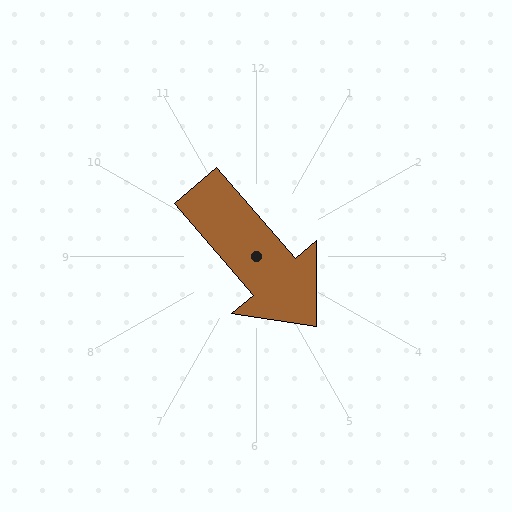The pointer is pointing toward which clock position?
Roughly 5 o'clock.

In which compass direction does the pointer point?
Southeast.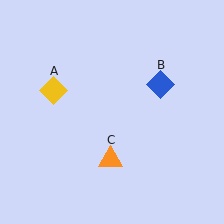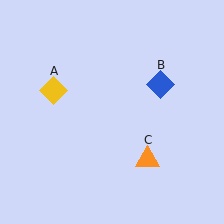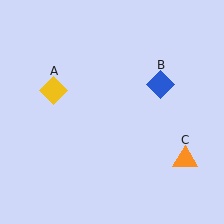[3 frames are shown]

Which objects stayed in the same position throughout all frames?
Yellow diamond (object A) and blue diamond (object B) remained stationary.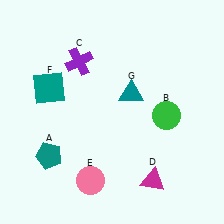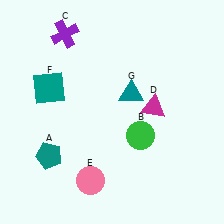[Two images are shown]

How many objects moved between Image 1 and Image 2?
3 objects moved between the two images.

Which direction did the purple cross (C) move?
The purple cross (C) moved up.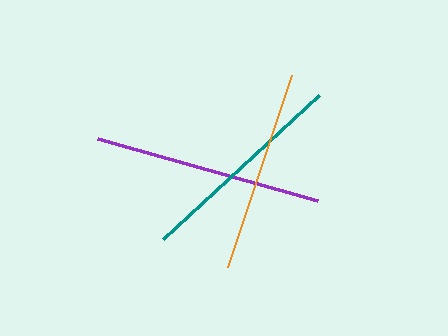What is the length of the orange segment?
The orange segment is approximately 202 pixels long.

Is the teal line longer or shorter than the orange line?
The teal line is longer than the orange line.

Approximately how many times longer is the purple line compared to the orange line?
The purple line is approximately 1.1 times the length of the orange line.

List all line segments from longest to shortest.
From longest to shortest: purple, teal, orange.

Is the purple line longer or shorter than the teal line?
The purple line is longer than the teal line.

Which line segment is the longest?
The purple line is the longest at approximately 228 pixels.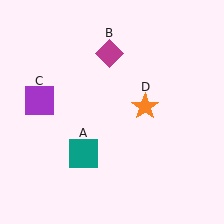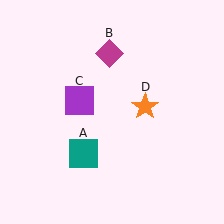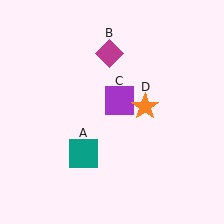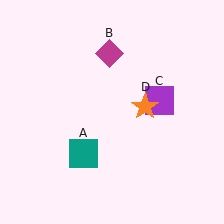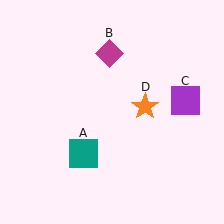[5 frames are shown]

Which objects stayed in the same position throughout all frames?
Teal square (object A) and magenta diamond (object B) and orange star (object D) remained stationary.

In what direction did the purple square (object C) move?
The purple square (object C) moved right.